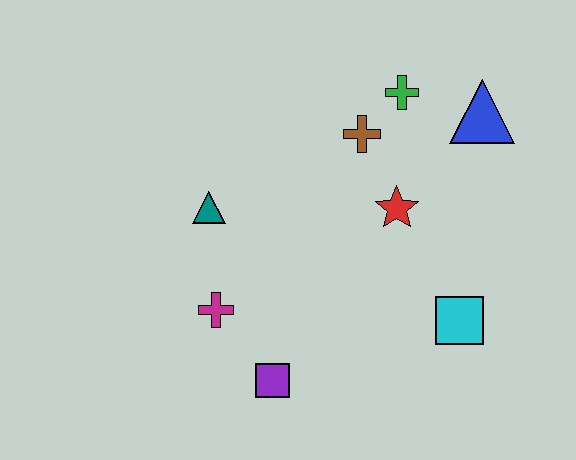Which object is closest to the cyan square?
The red star is closest to the cyan square.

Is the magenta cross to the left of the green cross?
Yes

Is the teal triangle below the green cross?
Yes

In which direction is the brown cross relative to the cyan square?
The brown cross is above the cyan square.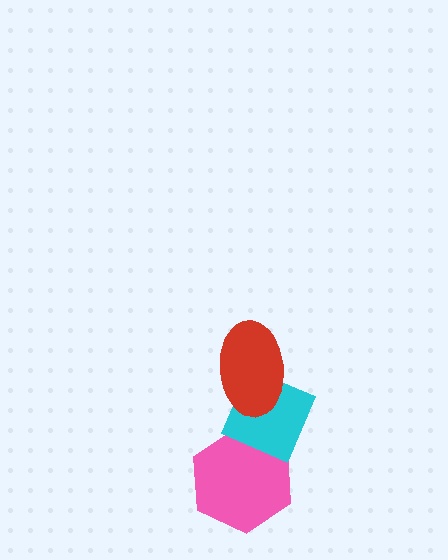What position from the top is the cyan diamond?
The cyan diamond is 2nd from the top.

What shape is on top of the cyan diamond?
The red ellipse is on top of the cyan diamond.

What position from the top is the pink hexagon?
The pink hexagon is 3rd from the top.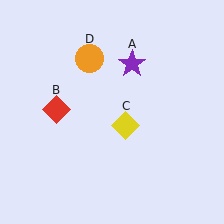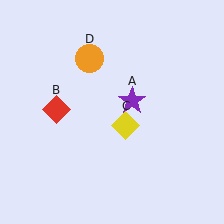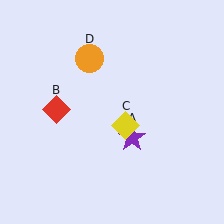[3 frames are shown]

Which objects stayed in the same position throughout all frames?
Red diamond (object B) and yellow diamond (object C) and orange circle (object D) remained stationary.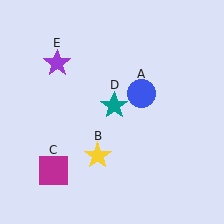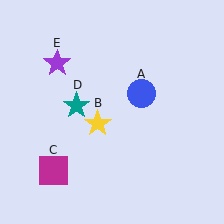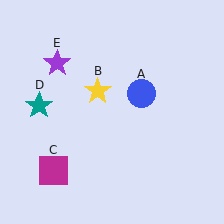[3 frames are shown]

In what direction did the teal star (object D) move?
The teal star (object D) moved left.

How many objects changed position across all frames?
2 objects changed position: yellow star (object B), teal star (object D).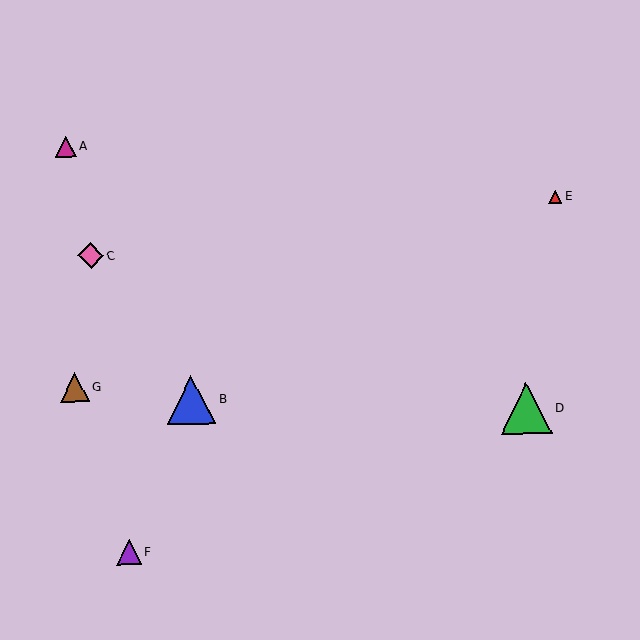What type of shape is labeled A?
Shape A is a magenta triangle.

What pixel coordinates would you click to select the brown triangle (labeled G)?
Click at (75, 387) to select the brown triangle G.